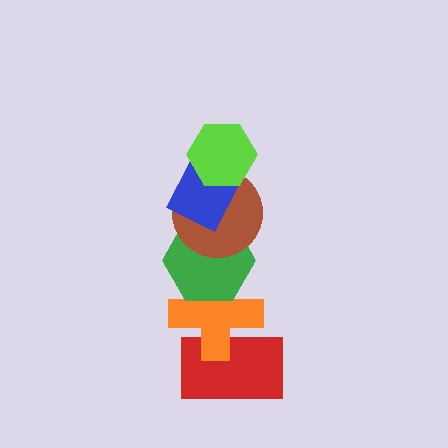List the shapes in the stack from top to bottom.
From top to bottom: the lime hexagon, the blue diamond, the brown circle, the green hexagon, the orange cross, the red rectangle.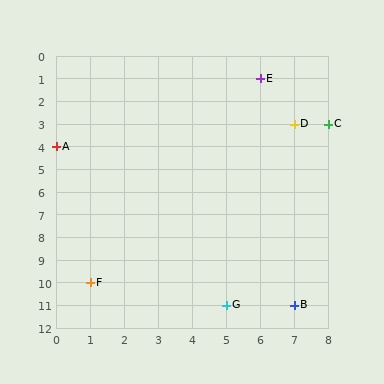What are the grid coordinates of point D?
Point D is at grid coordinates (7, 3).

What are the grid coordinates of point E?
Point E is at grid coordinates (6, 1).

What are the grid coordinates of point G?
Point G is at grid coordinates (5, 11).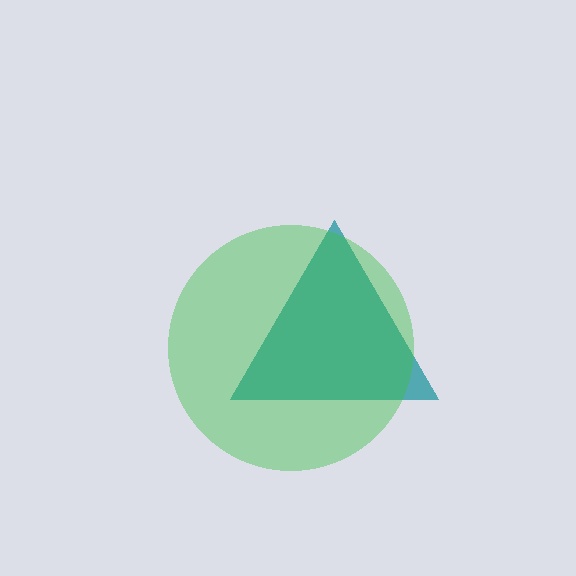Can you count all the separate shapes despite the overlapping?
Yes, there are 2 separate shapes.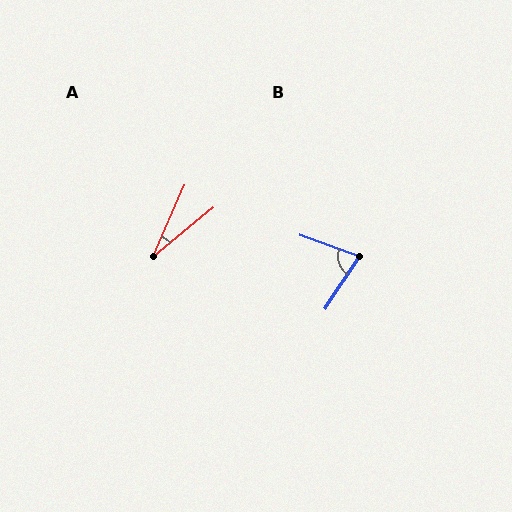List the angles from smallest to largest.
A (27°), B (77°).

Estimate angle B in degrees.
Approximately 77 degrees.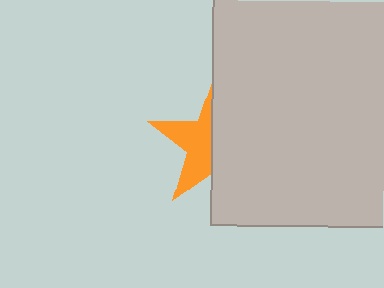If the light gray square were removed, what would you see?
You would see the complete orange star.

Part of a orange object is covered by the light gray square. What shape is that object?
It is a star.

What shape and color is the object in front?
The object in front is a light gray square.